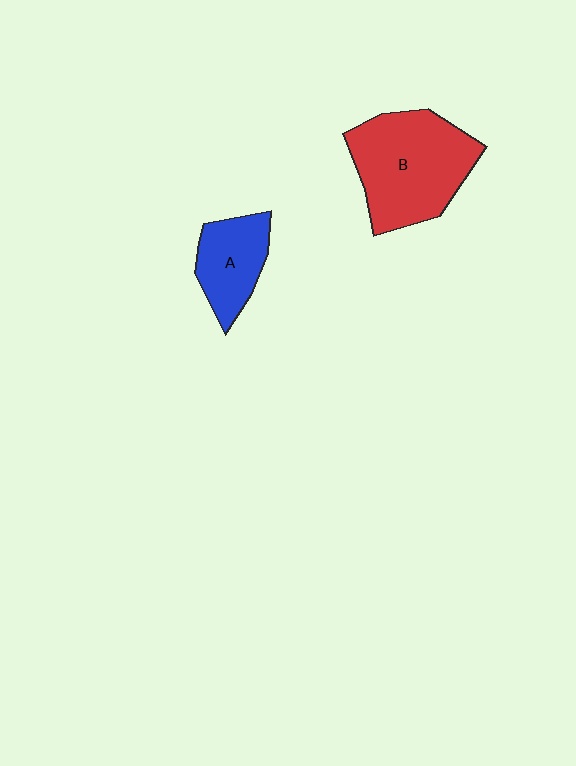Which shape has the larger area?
Shape B (red).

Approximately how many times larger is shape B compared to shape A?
Approximately 1.9 times.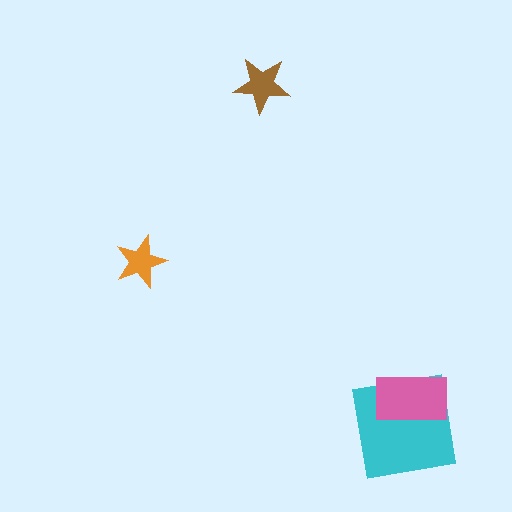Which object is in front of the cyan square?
The pink rectangle is in front of the cyan square.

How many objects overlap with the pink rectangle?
1 object overlaps with the pink rectangle.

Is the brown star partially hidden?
No, no other shape covers it.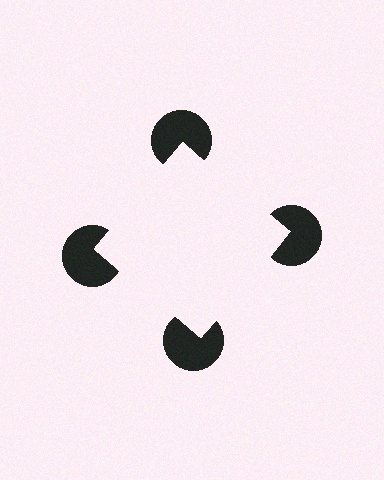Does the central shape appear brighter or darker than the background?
It typically appears slightly brighter than the background, even though no actual brightness change is drawn.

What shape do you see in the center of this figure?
An illusory square — its edges are inferred from the aligned wedge cuts in the pac-man discs, not physically drawn.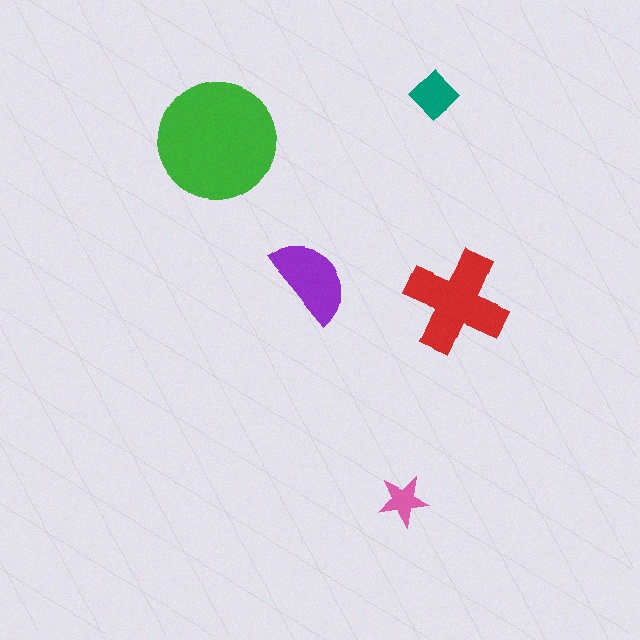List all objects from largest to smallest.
The green circle, the red cross, the purple semicircle, the teal diamond, the pink star.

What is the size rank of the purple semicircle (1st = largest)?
3rd.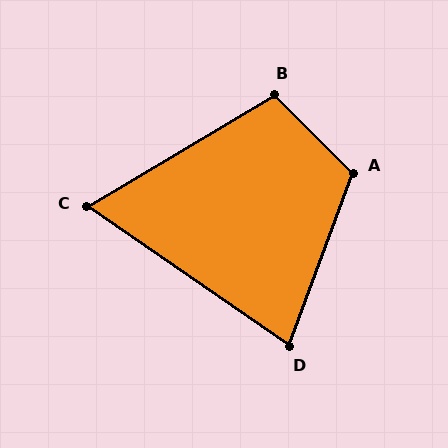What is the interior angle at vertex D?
Approximately 76 degrees (acute).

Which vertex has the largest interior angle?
A, at approximately 115 degrees.